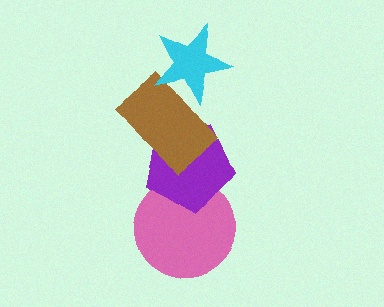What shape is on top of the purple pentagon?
The brown rectangle is on top of the purple pentagon.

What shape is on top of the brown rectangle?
The cyan star is on top of the brown rectangle.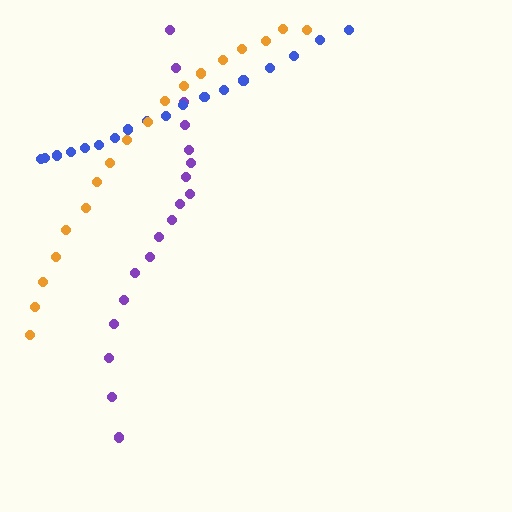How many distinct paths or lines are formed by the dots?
There are 3 distinct paths.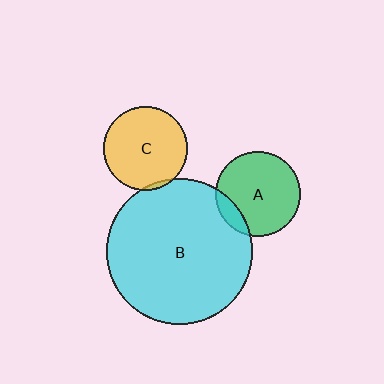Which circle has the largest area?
Circle B (cyan).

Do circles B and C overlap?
Yes.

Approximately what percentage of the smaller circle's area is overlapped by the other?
Approximately 5%.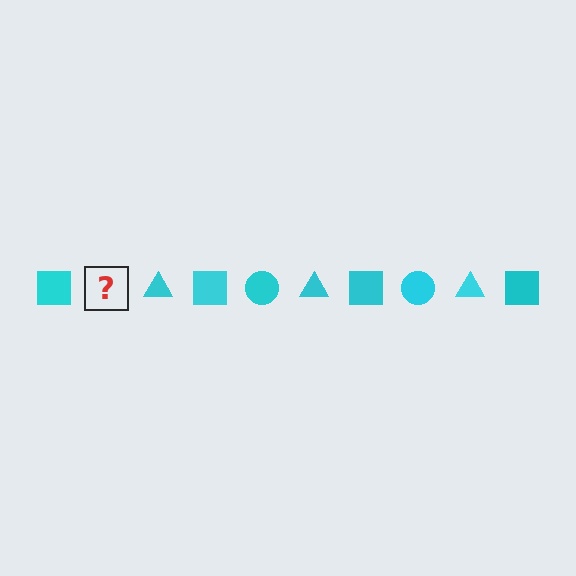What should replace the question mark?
The question mark should be replaced with a cyan circle.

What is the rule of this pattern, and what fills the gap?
The rule is that the pattern cycles through square, circle, triangle shapes in cyan. The gap should be filled with a cyan circle.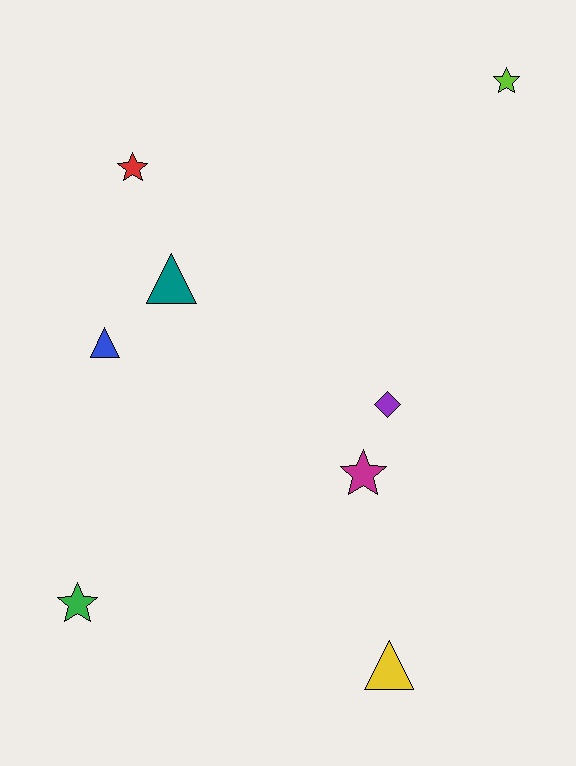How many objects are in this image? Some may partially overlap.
There are 8 objects.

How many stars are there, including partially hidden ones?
There are 4 stars.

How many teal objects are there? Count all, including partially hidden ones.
There is 1 teal object.